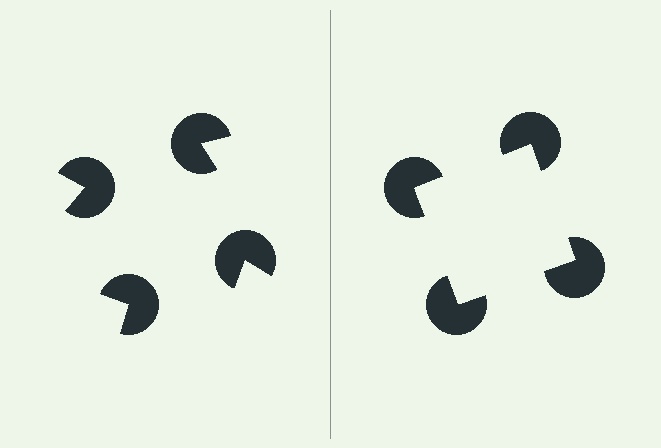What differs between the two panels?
The pac-man discs are positioned identically on both sides; only the wedge orientations differ. On the right they align to a square; on the left they are misaligned.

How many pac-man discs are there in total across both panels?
8 — 4 on each side.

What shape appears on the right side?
An illusory square.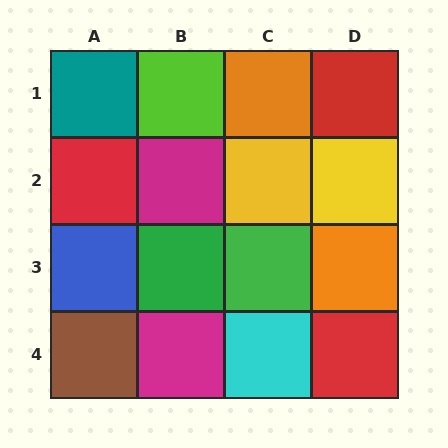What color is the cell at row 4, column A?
Brown.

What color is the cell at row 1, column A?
Teal.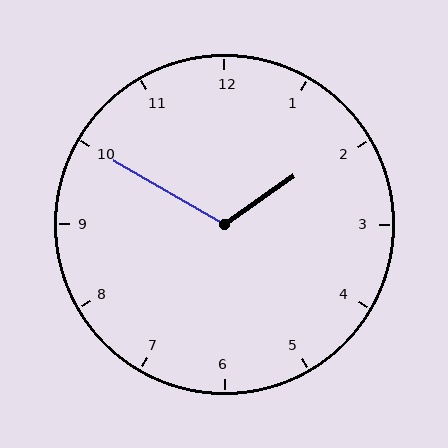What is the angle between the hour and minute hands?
Approximately 115 degrees.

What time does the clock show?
1:50.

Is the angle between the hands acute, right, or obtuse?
It is obtuse.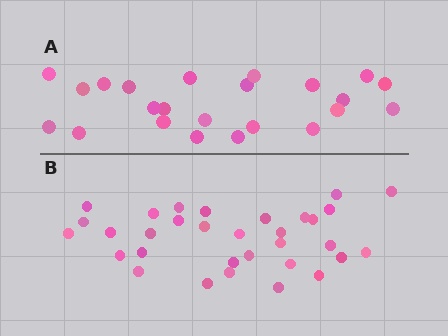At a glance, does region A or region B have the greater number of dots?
Region B (the bottom region) has more dots.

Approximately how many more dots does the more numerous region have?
Region B has roughly 8 or so more dots than region A.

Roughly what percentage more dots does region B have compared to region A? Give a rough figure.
About 40% more.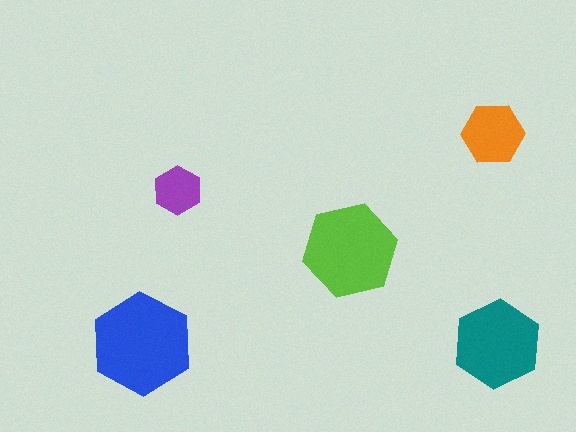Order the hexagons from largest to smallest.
the blue one, the lime one, the teal one, the orange one, the purple one.